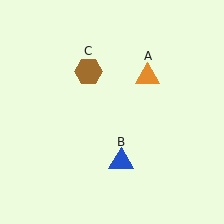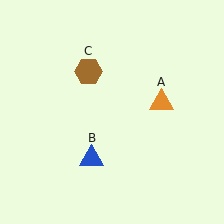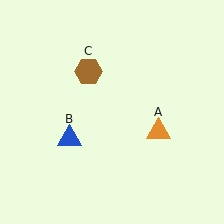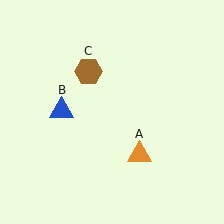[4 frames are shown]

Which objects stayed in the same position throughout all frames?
Brown hexagon (object C) remained stationary.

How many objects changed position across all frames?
2 objects changed position: orange triangle (object A), blue triangle (object B).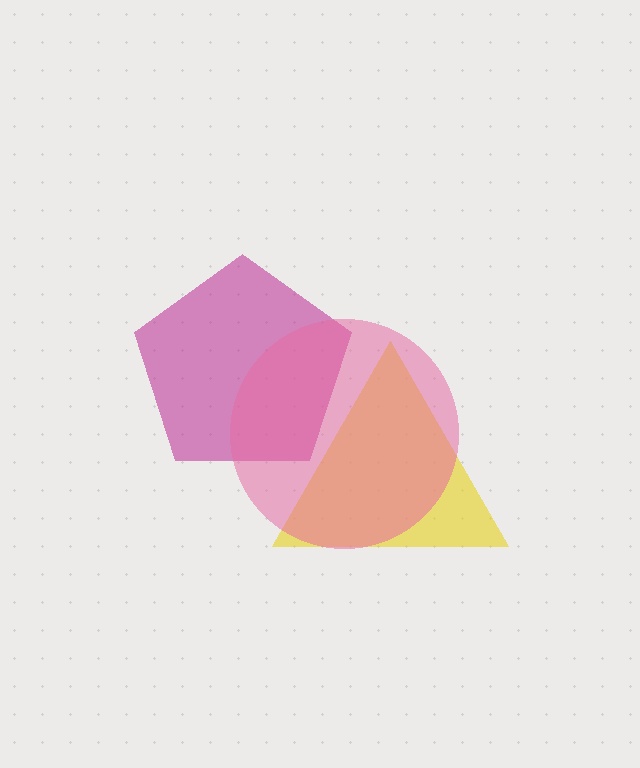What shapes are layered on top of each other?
The layered shapes are: a yellow triangle, a magenta pentagon, a pink circle.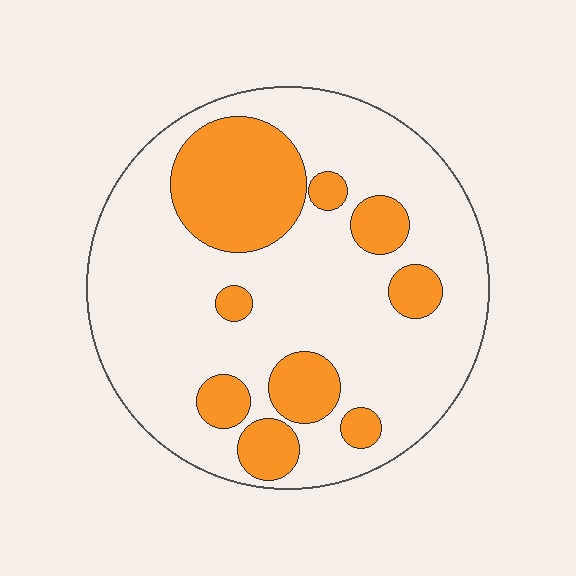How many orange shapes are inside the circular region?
9.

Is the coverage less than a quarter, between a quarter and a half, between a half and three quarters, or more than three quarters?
Between a quarter and a half.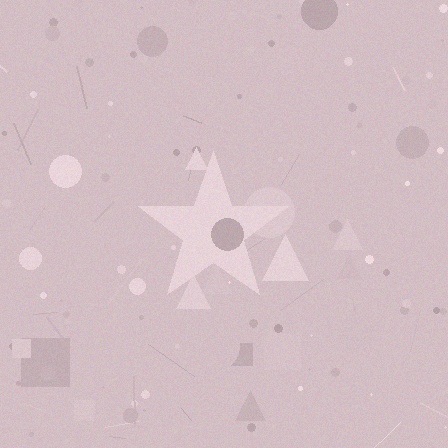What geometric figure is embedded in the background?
A star is embedded in the background.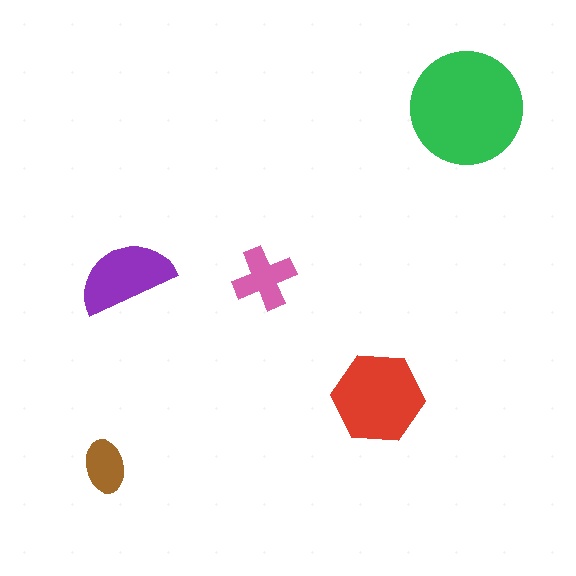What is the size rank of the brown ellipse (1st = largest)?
5th.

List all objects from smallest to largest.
The brown ellipse, the pink cross, the purple semicircle, the red hexagon, the green circle.